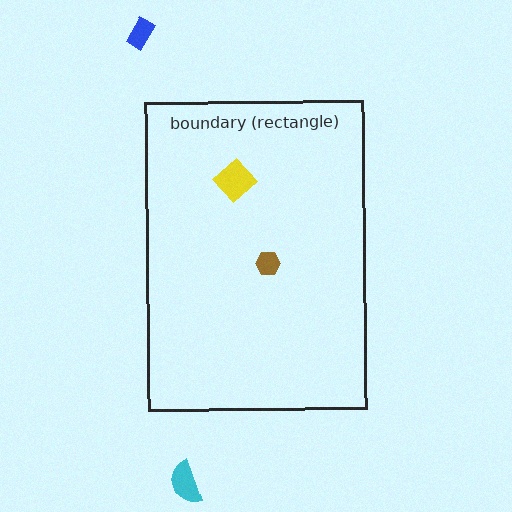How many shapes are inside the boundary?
2 inside, 2 outside.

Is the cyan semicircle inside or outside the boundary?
Outside.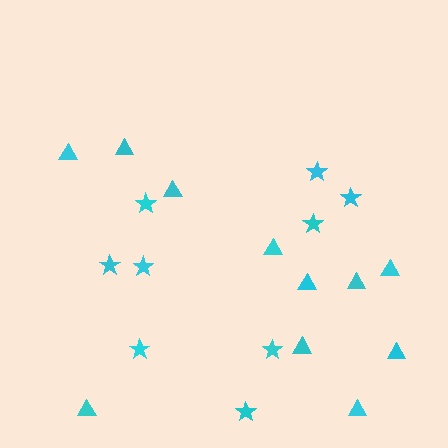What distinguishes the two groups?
There are 2 groups: one group of stars (9) and one group of triangles (11).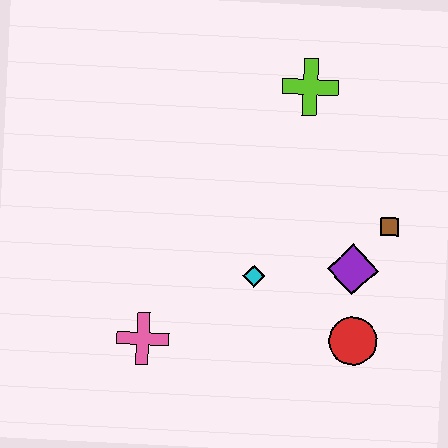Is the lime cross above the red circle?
Yes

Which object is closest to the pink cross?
The cyan diamond is closest to the pink cross.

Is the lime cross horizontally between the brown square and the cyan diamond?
Yes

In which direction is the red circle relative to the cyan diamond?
The red circle is to the right of the cyan diamond.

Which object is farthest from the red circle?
The lime cross is farthest from the red circle.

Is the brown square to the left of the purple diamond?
No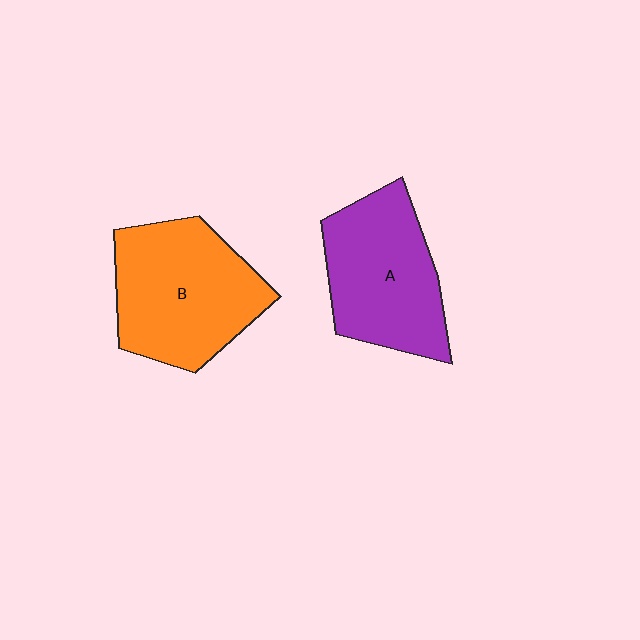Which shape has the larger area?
Shape B (orange).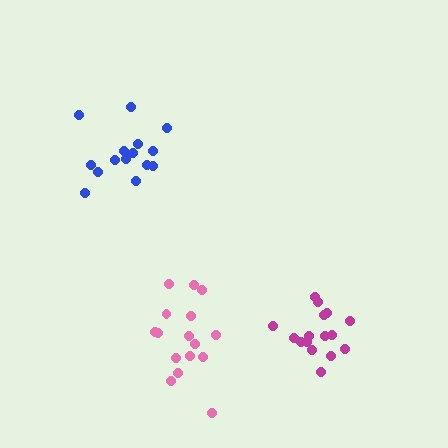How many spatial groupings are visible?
There are 3 spatial groupings.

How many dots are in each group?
Group 1: 15 dots, Group 2: 16 dots, Group 3: 16 dots (47 total).